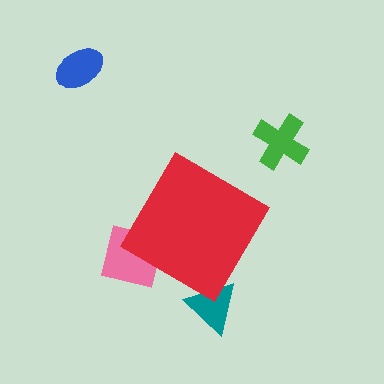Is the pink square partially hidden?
Yes, the pink square is partially hidden behind the red diamond.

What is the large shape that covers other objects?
A red diamond.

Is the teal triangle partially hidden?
Yes, the teal triangle is partially hidden behind the red diamond.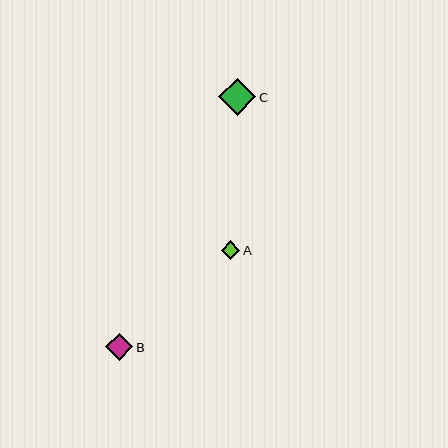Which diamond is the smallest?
Diamond A is the smallest with a size of approximately 19 pixels.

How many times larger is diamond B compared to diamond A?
Diamond B is approximately 1.4 times the size of diamond A.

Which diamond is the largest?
Diamond C is the largest with a size of approximately 37 pixels.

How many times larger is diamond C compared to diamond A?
Diamond C is approximately 2.0 times the size of diamond A.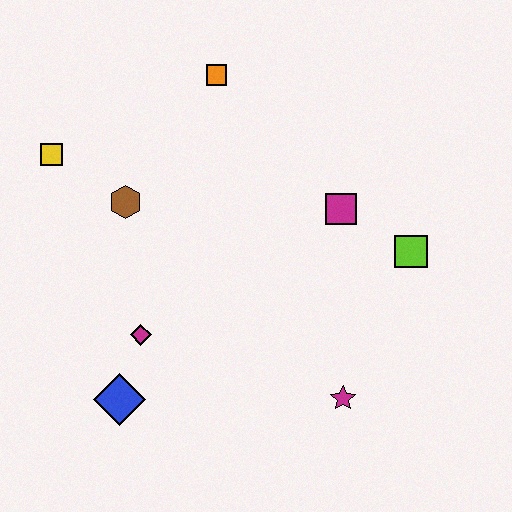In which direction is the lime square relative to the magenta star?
The lime square is above the magenta star.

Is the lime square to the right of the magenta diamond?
Yes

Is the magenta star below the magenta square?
Yes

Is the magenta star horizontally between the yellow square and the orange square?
No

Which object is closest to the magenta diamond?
The blue diamond is closest to the magenta diamond.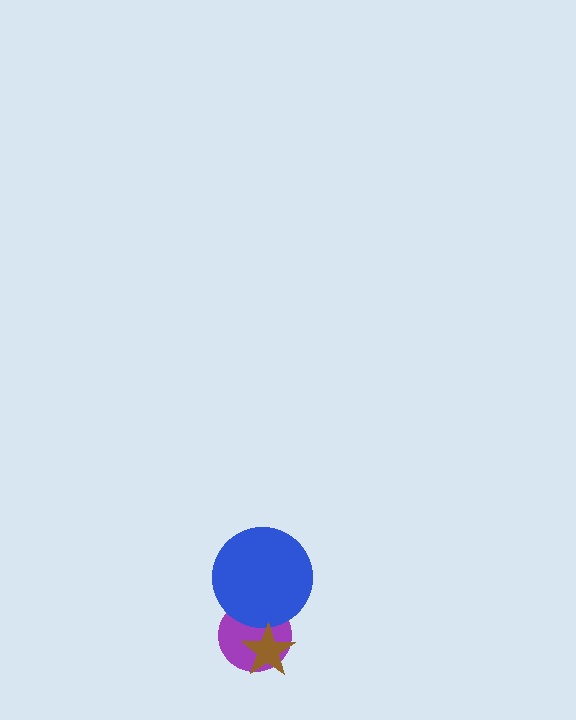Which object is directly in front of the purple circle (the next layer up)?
The blue circle is directly in front of the purple circle.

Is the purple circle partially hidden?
Yes, it is partially covered by another shape.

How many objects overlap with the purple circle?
2 objects overlap with the purple circle.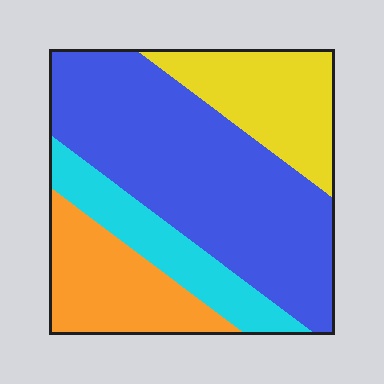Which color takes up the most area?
Blue, at roughly 50%.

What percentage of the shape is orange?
Orange takes up about one sixth (1/6) of the shape.